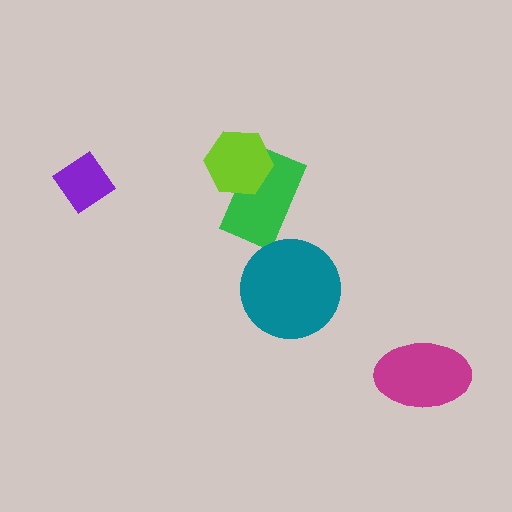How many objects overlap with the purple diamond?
0 objects overlap with the purple diamond.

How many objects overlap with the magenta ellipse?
0 objects overlap with the magenta ellipse.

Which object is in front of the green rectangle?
The lime hexagon is in front of the green rectangle.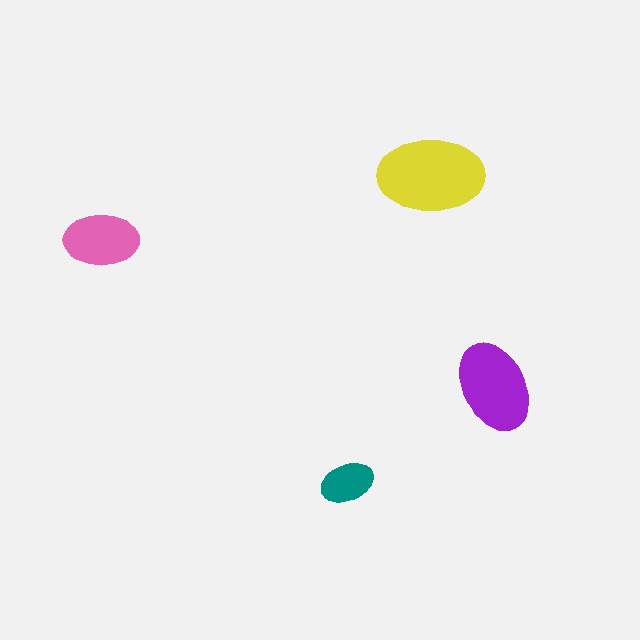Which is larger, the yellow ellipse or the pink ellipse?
The yellow one.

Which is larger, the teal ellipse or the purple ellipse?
The purple one.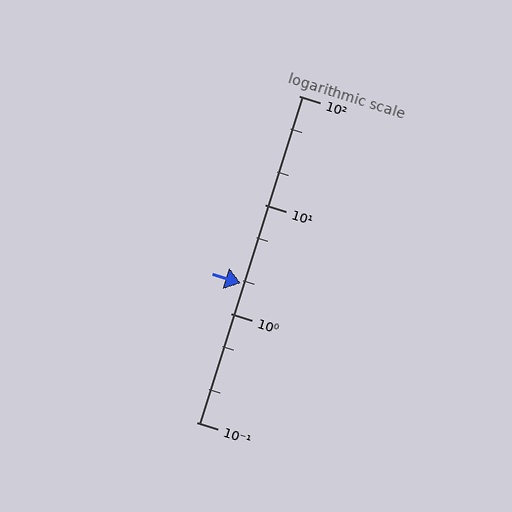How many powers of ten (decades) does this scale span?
The scale spans 3 decades, from 0.1 to 100.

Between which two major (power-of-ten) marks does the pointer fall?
The pointer is between 1 and 10.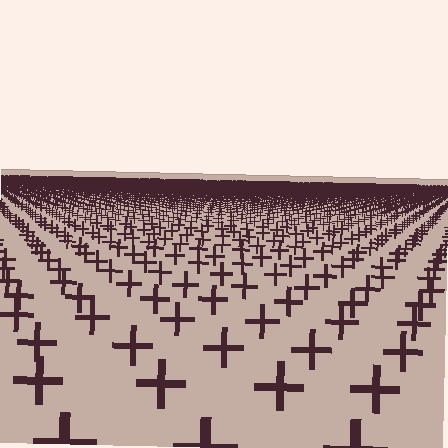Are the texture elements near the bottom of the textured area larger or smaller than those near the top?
Larger. Near the bottom, elements are closer to the viewer and appear at a bigger on-screen size.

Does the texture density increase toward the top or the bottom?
Density increases toward the top.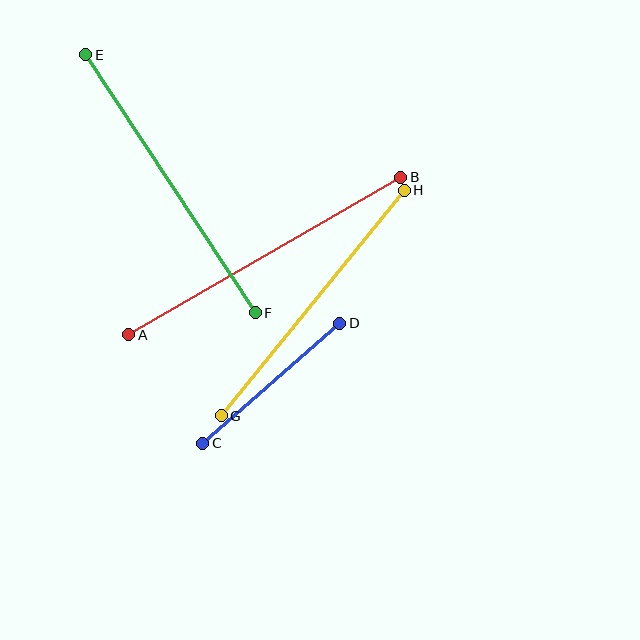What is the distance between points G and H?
The distance is approximately 290 pixels.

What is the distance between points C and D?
The distance is approximately 182 pixels.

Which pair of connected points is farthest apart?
Points A and B are farthest apart.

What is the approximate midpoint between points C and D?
The midpoint is at approximately (271, 383) pixels.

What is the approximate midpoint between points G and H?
The midpoint is at approximately (313, 303) pixels.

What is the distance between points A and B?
The distance is approximately 314 pixels.